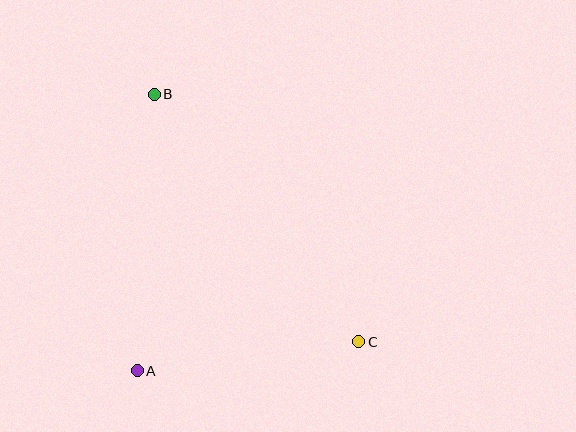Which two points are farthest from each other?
Points B and C are farthest from each other.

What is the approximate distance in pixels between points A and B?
The distance between A and B is approximately 277 pixels.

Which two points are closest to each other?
Points A and C are closest to each other.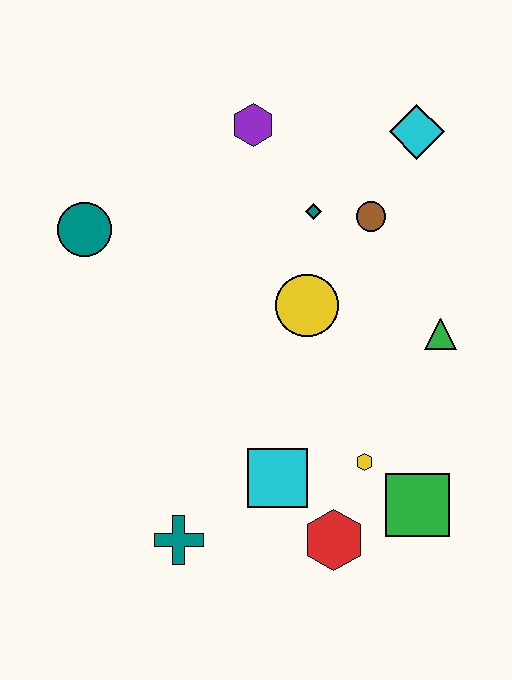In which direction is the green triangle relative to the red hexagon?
The green triangle is above the red hexagon.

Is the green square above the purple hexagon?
No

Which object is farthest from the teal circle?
The green square is farthest from the teal circle.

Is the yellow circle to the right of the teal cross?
Yes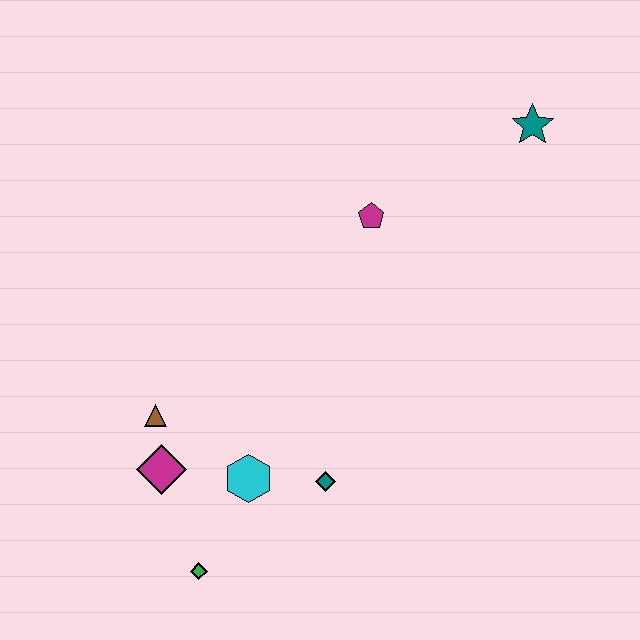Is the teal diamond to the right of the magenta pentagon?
No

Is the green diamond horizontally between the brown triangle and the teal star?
Yes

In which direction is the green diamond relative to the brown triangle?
The green diamond is below the brown triangle.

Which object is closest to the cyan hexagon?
The teal diamond is closest to the cyan hexagon.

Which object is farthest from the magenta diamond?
The teal star is farthest from the magenta diamond.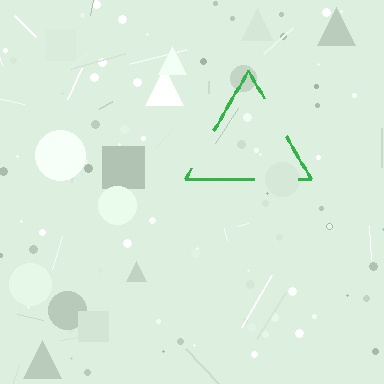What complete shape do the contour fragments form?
The contour fragments form a triangle.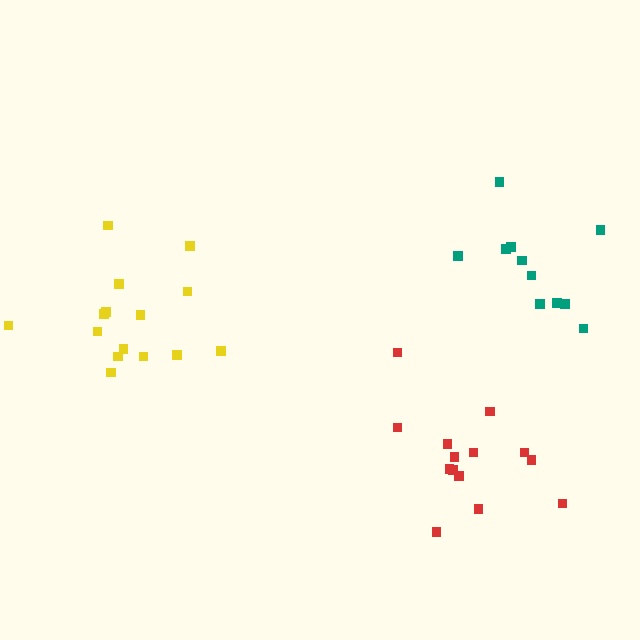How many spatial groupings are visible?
There are 3 spatial groupings.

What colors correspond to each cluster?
The clusters are colored: yellow, red, teal.